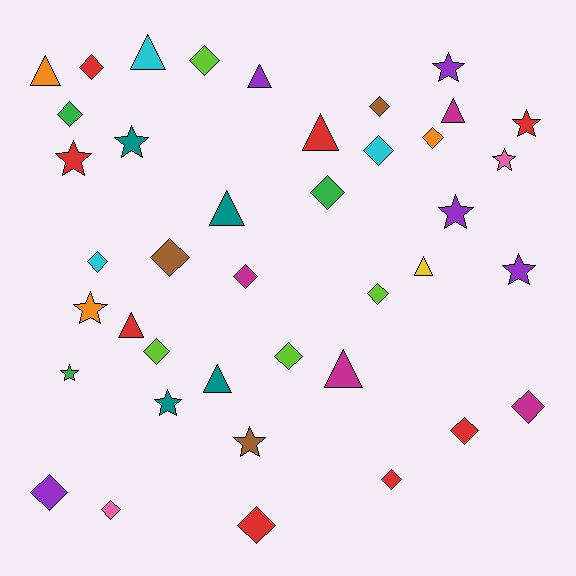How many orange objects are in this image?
There are 3 orange objects.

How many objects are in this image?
There are 40 objects.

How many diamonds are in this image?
There are 19 diamonds.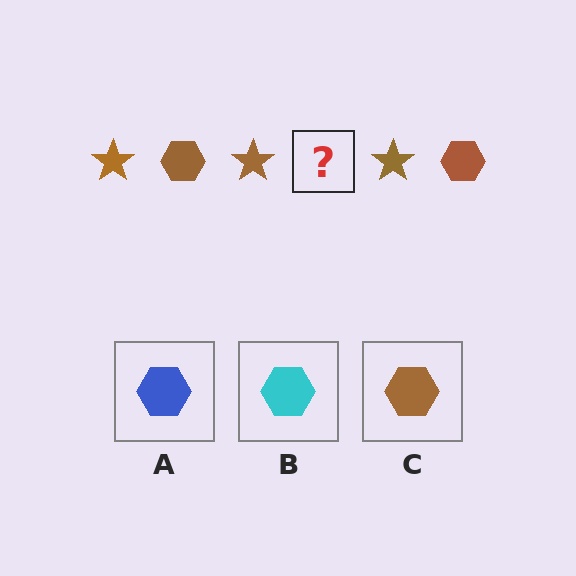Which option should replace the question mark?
Option C.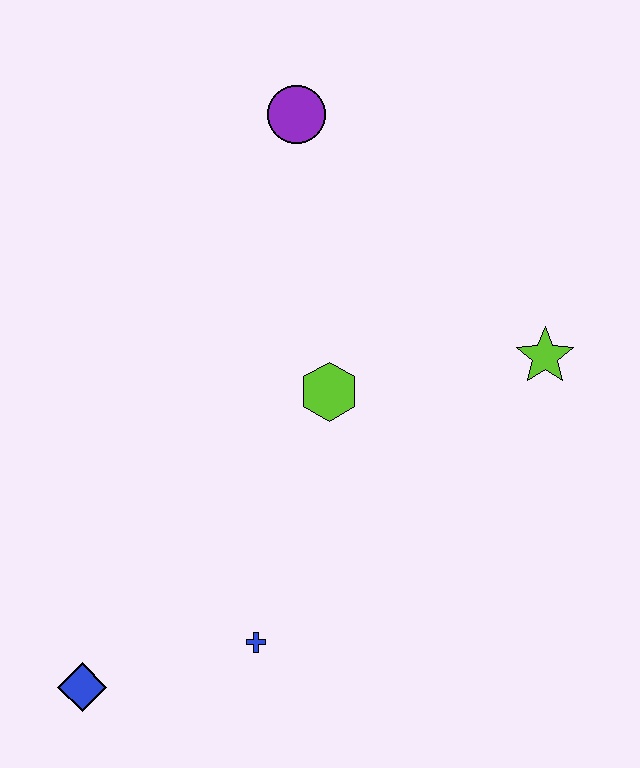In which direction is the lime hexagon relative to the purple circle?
The lime hexagon is below the purple circle.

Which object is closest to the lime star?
The lime hexagon is closest to the lime star.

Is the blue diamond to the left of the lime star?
Yes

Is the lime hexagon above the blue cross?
Yes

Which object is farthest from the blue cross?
The purple circle is farthest from the blue cross.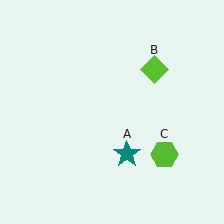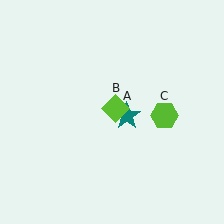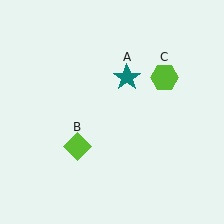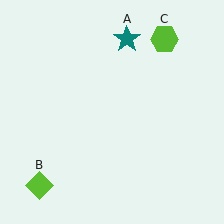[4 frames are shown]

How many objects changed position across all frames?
3 objects changed position: teal star (object A), lime diamond (object B), lime hexagon (object C).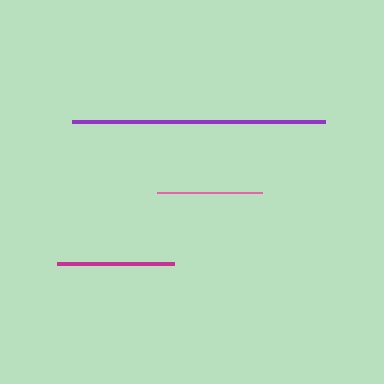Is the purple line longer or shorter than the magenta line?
The purple line is longer than the magenta line.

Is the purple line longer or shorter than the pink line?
The purple line is longer than the pink line.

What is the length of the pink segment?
The pink segment is approximately 105 pixels long.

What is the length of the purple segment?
The purple segment is approximately 253 pixels long.